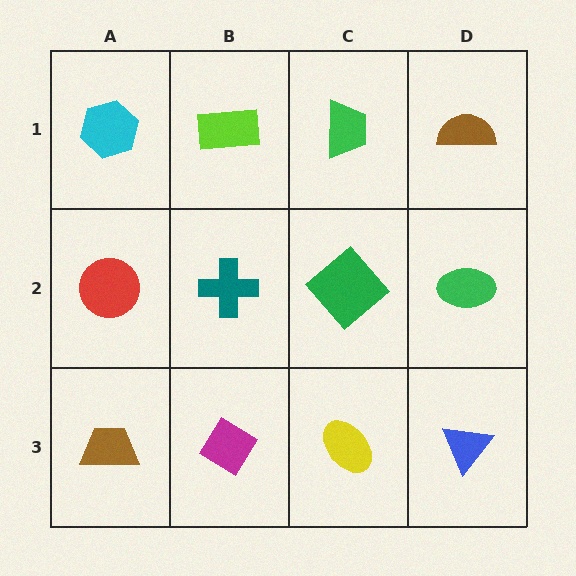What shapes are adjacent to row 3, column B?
A teal cross (row 2, column B), a brown trapezoid (row 3, column A), a yellow ellipse (row 3, column C).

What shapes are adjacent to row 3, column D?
A green ellipse (row 2, column D), a yellow ellipse (row 3, column C).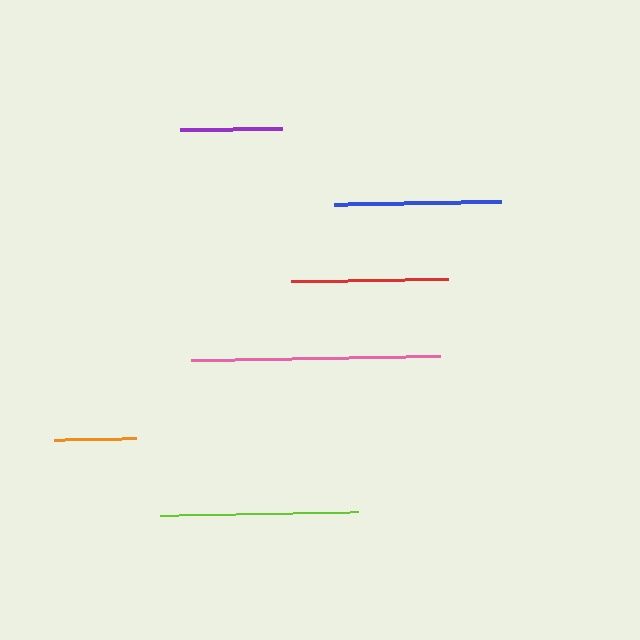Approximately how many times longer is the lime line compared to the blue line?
The lime line is approximately 1.2 times the length of the blue line.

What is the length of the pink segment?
The pink segment is approximately 249 pixels long.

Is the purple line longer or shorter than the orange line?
The purple line is longer than the orange line.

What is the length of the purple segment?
The purple segment is approximately 102 pixels long.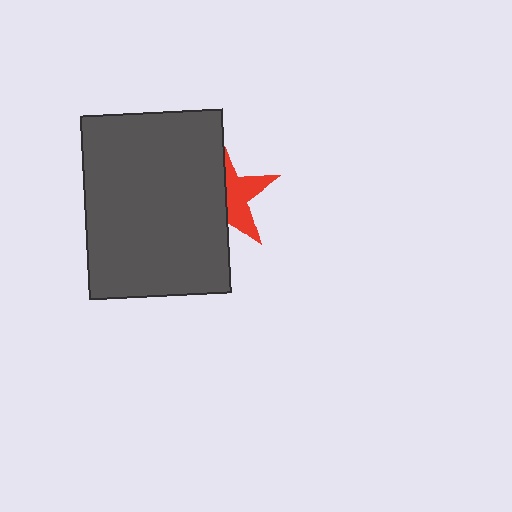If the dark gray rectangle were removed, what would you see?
You would see the complete red star.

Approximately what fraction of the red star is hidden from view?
Roughly 55% of the red star is hidden behind the dark gray rectangle.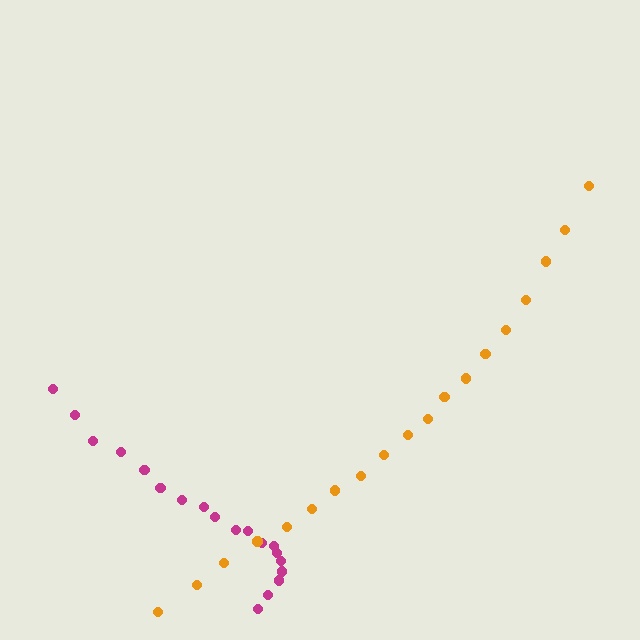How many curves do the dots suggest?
There are 2 distinct paths.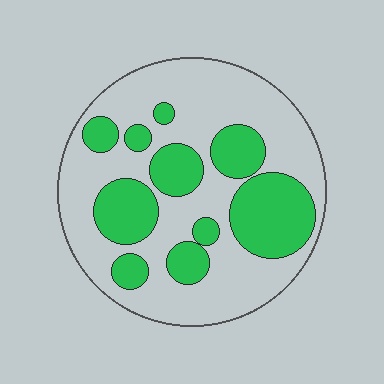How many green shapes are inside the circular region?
10.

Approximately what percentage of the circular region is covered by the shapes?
Approximately 35%.